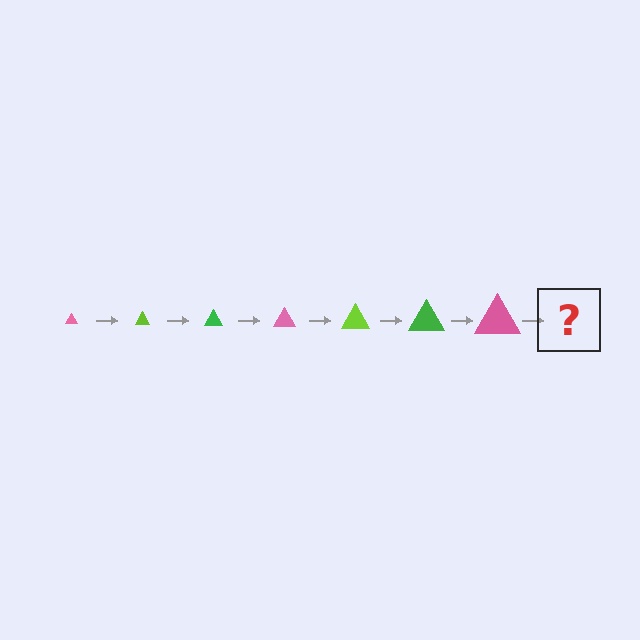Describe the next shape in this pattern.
It should be a lime triangle, larger than the previous one.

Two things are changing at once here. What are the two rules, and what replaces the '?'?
The two rules are that the triangle grows larger each step and the color cycles through pink, lime, and green. The '?' should be a lime triangle, larger than the previous one.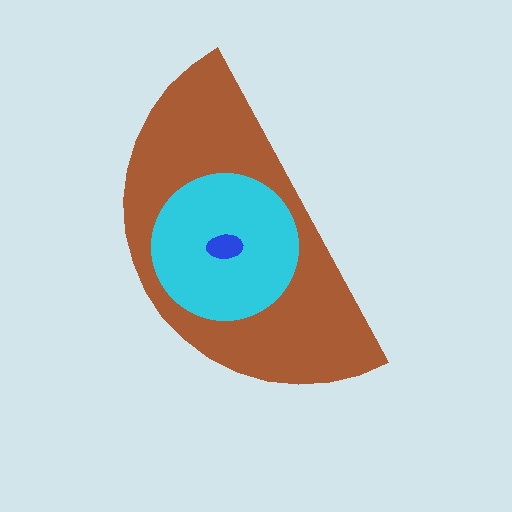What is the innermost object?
The blue ellipse.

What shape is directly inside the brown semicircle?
The cyan circle.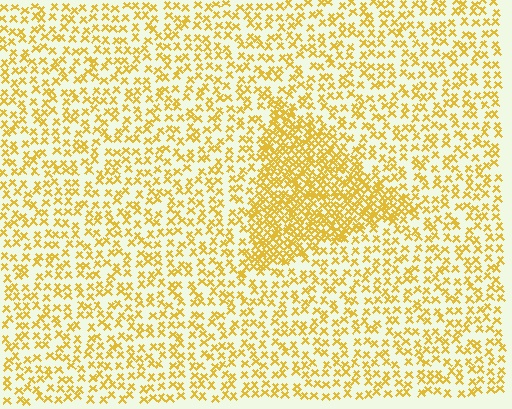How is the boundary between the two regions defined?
The boundary is defined by a change in element density (approximately 2.3x ratio). All elements are the same color, size, and shape.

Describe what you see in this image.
The image contains small yellow elements arranged at two different densities. A triangle-shaped region is visible where the elements are more densely packed than the surrounding area.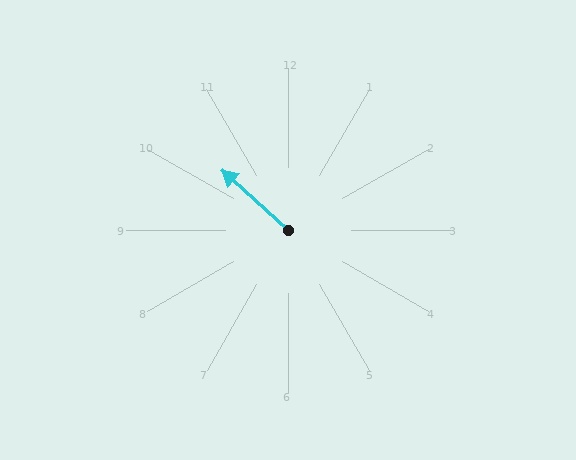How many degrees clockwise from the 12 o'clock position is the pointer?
Approximately 312 degrees.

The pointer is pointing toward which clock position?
Roughly 10 o'clock.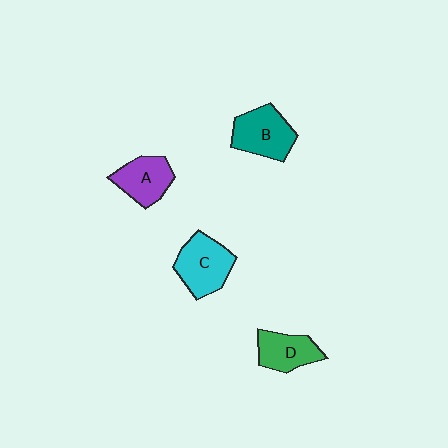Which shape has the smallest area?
Shape D (green).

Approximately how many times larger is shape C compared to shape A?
Approximately 1.2 times.